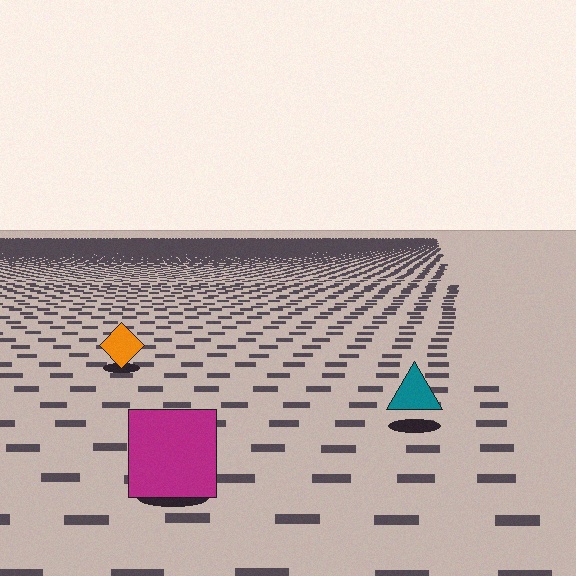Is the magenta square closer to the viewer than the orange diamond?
Yes. The magenta square is closer — you can tell from the texture gradient: the ground texture is coarser near it.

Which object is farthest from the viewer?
The orange diamond is farthest from the viewer. It appears smaller and the ground texture around it is denser.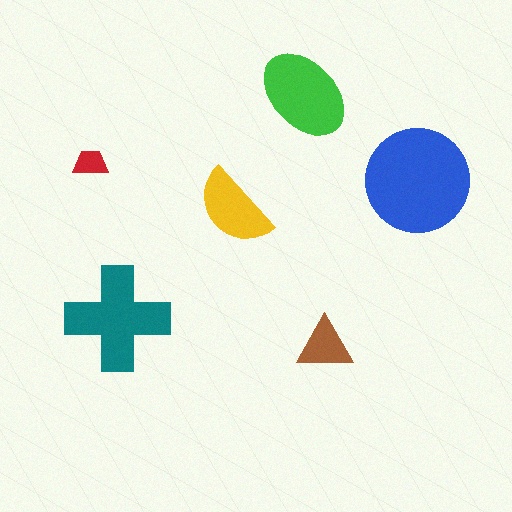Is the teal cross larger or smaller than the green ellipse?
Larger.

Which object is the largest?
The blue circle.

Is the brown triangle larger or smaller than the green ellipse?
Smaller.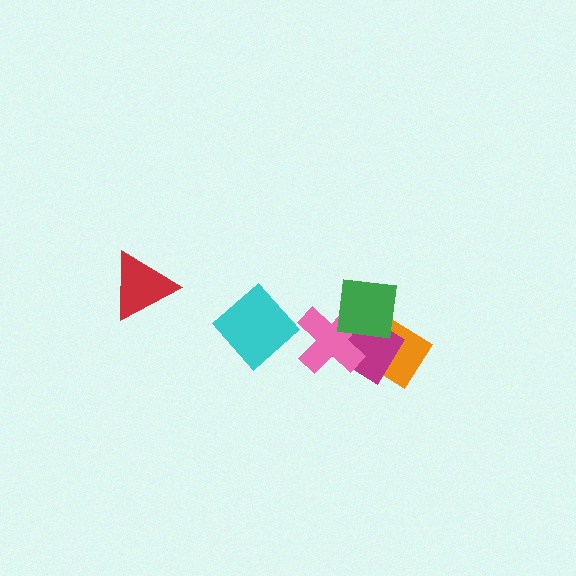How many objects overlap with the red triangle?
0 objects overlap with the red triangle.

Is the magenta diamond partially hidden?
Yes, it is partially covered by another shape.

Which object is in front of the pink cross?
The green square is in front of the pink cross.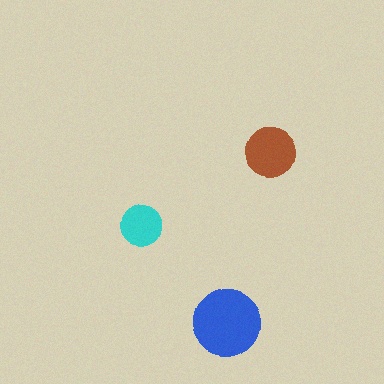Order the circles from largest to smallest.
the blue one, the brown one, the cyan one.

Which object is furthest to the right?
The brown circle is rightmost.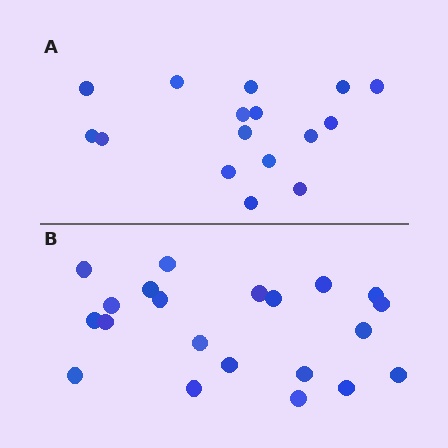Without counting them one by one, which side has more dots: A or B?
Region B (the bottom region) has more dots.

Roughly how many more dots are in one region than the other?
Region B has about 5 more dots than region A.